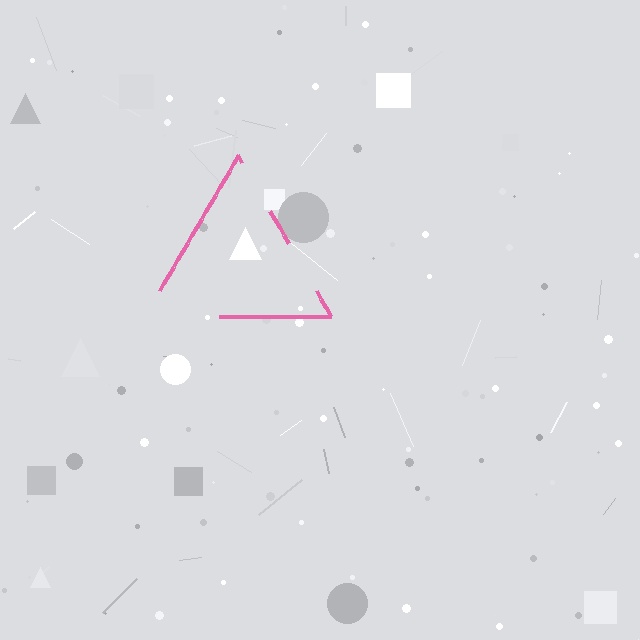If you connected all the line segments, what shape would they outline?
They would outline a triangle.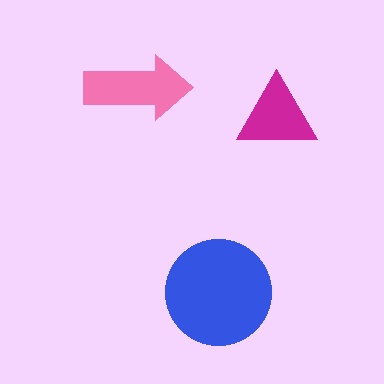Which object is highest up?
The pink arrow is topmost.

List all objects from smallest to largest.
The magenta triangle, the pink arrow, the blue circle.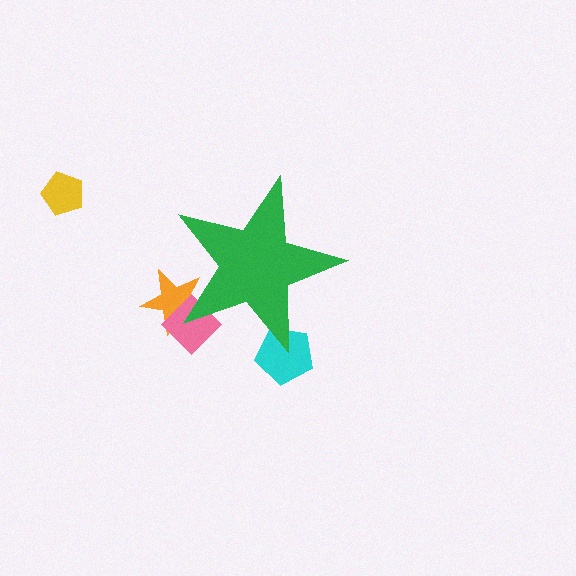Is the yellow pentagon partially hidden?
No, the yellow pentagon is fully visible.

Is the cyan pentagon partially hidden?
Yes, the cyan pentagon is partially hidden behind the green star.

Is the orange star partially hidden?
Yes, the orange star is partially hidden behind the green star.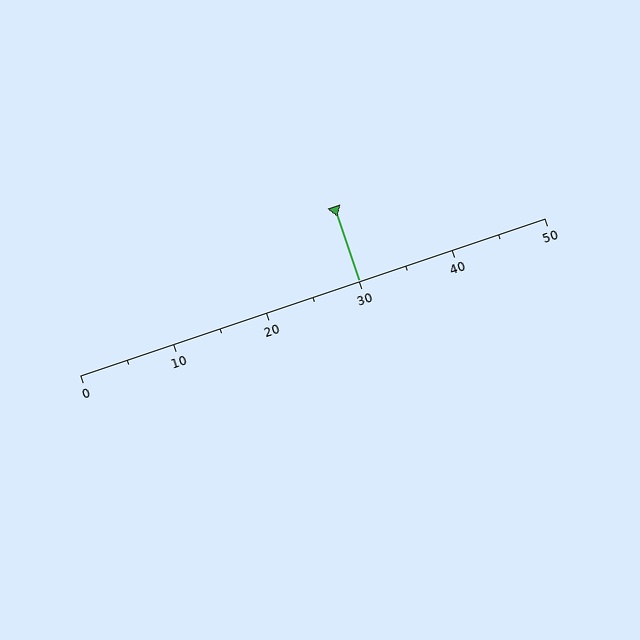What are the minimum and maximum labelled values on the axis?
The axis runs from 0 to 50.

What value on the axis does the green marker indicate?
The marker indicates approximately 30.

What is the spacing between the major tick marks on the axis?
The major ticks are spaced 10 apart.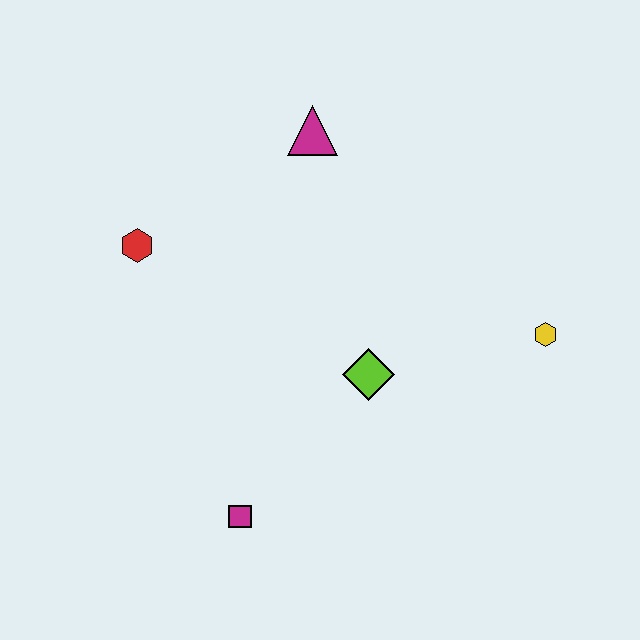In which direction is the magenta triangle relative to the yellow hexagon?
The magenta triangle is to the left of the yellow hexagon.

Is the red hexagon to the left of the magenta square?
Yes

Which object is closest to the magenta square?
The lime diamond is closest to the magenta square.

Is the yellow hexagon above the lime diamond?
Yes